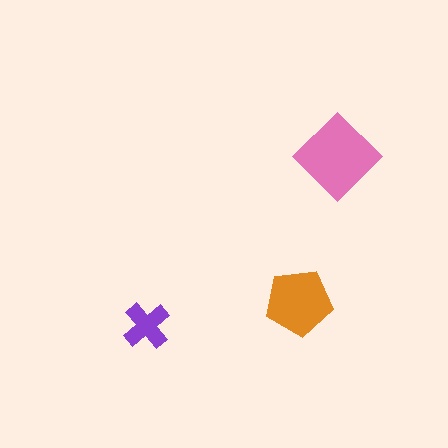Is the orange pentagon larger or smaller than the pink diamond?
Smaller.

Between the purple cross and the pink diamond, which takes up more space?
The pink diamond.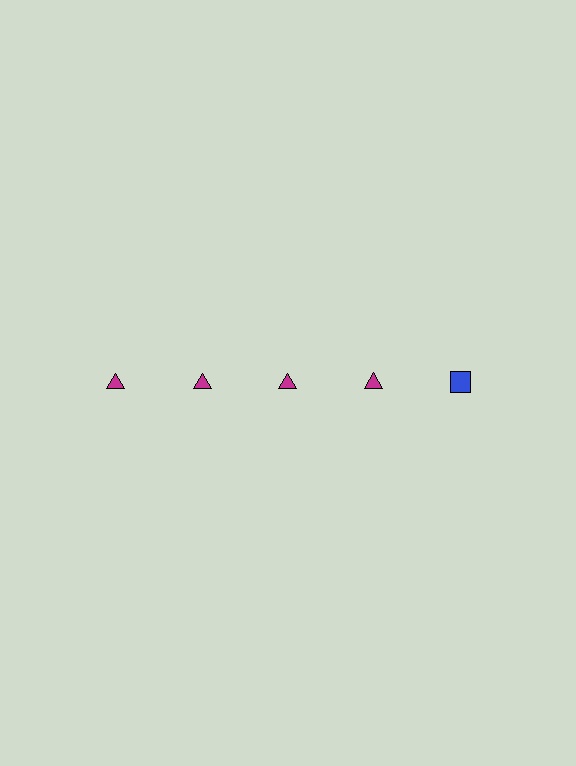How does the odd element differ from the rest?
It differs in both color (blue instead of magenta) and shape (square instead of triangle).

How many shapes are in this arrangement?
There are 5 shapes arranged in a grid pattern.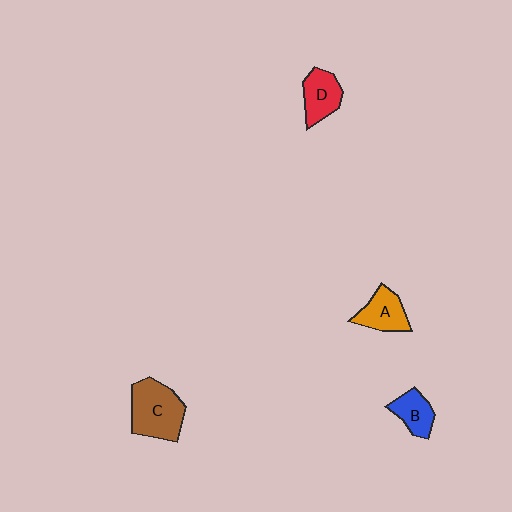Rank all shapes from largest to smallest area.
From largest to smallest: C (brown), D (red), A (orange), B (blue).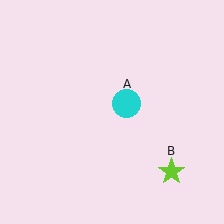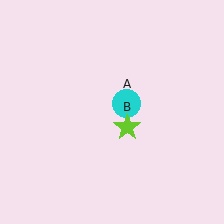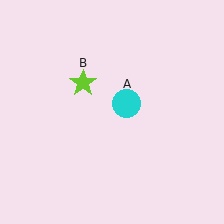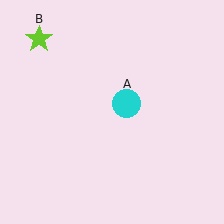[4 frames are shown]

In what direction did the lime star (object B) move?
The lime star (object B) moved up and to the left.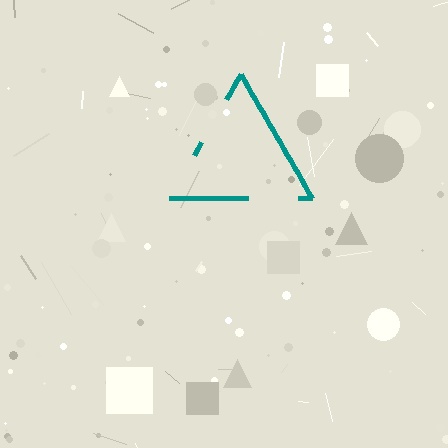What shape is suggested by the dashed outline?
The dashed outline suggests a triangle.